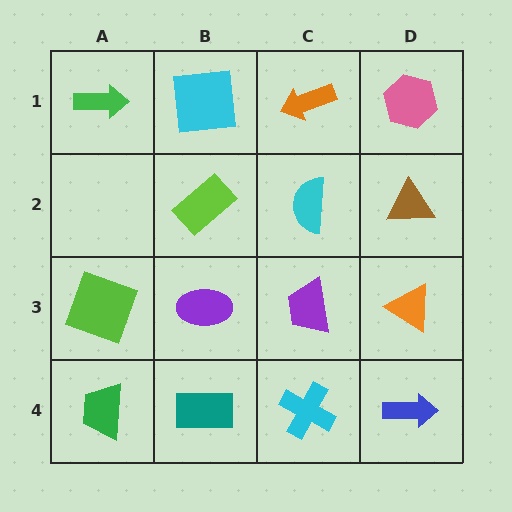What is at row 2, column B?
A lime rectangle.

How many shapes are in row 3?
4 shapes.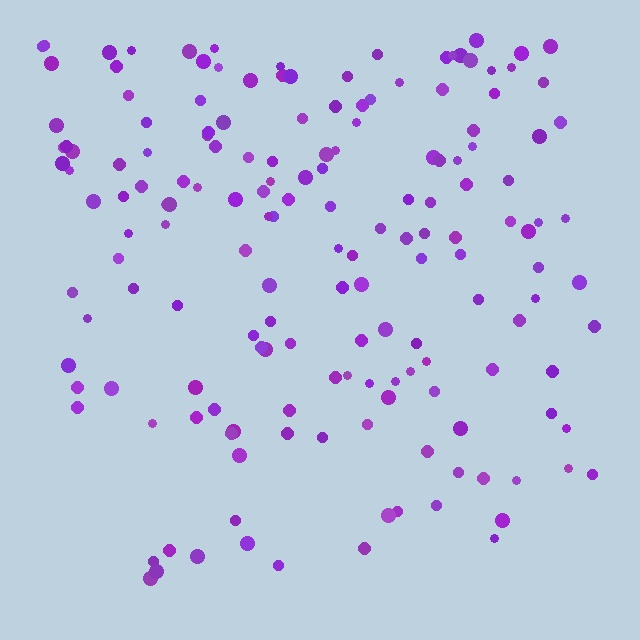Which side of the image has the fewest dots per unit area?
The bottom.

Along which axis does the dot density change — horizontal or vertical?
Vertical.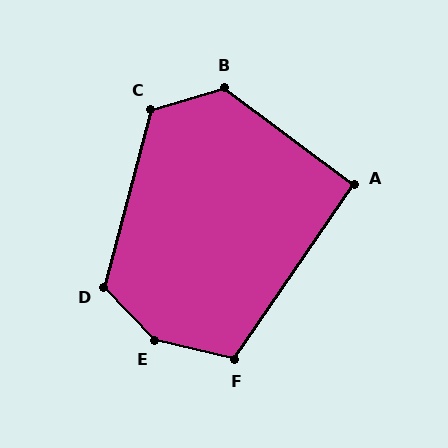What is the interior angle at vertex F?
Approximately 111 degrees (obtuse).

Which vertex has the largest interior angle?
E, at approximately 147 degrees.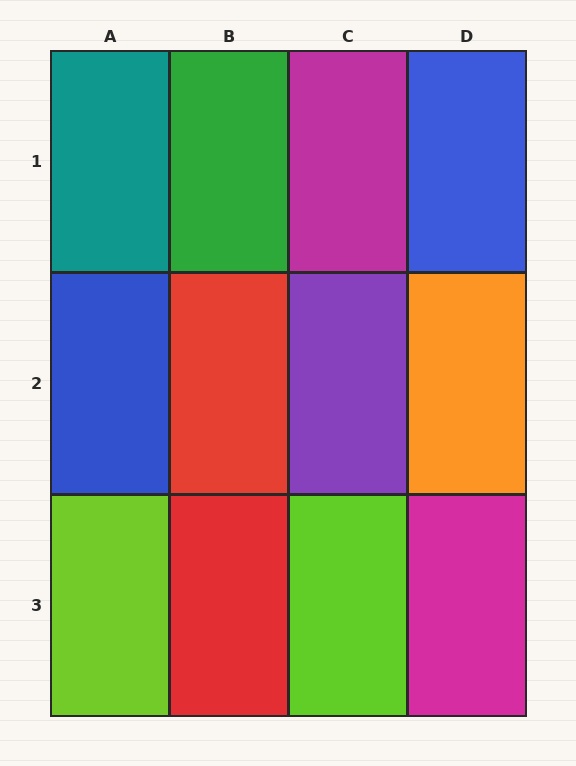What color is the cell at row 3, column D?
Magenta.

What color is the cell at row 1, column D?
Blue.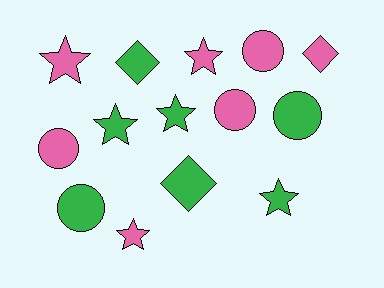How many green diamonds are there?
There are 2 green diamonds.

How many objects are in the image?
There are 14 objects.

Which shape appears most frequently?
Star, with 6 objects.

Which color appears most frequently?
Pink, with 7 objects.